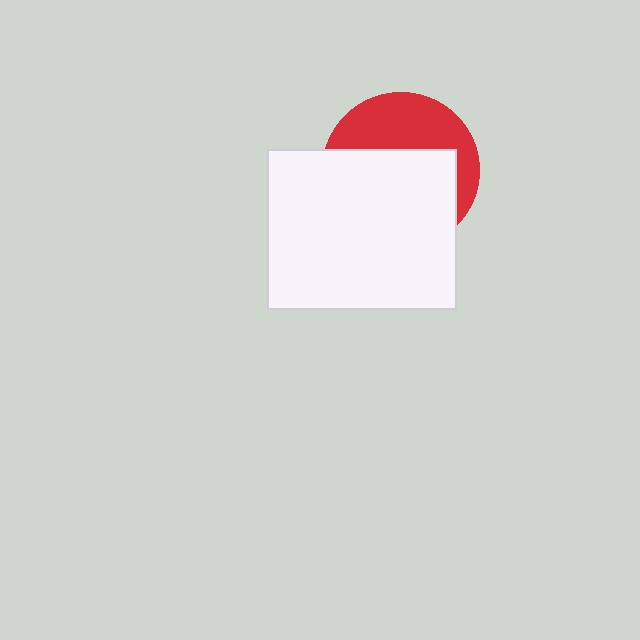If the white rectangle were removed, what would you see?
You would see the complete red circle.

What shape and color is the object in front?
The object in front is a white rectangle.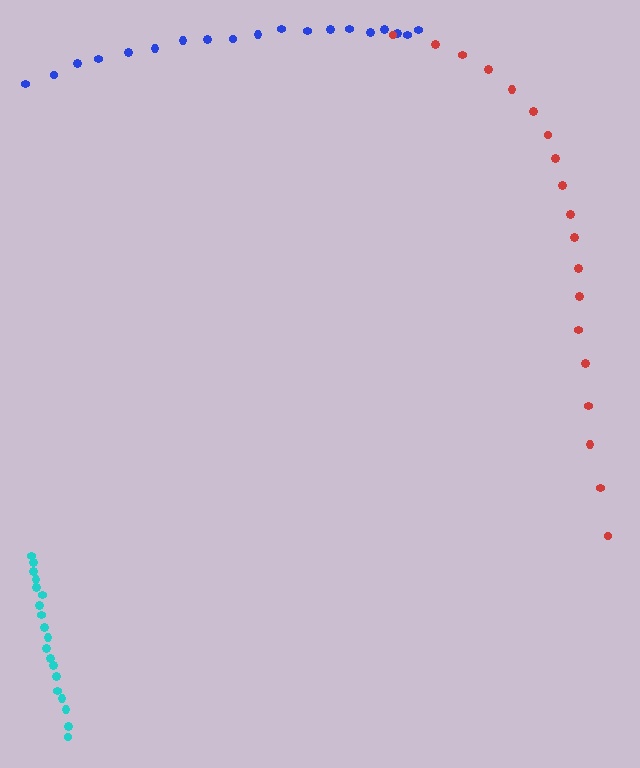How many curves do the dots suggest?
There are 3 distinct paths.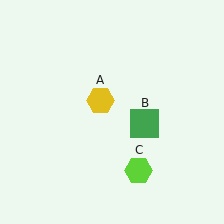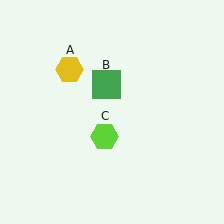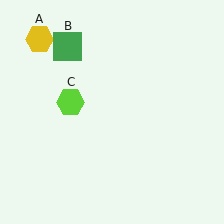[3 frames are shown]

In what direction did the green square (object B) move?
The green square (object B) moved up and to the left.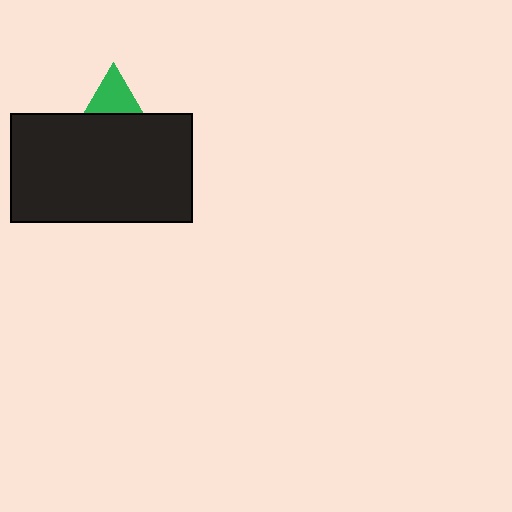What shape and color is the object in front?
The object in front is a black rectangle.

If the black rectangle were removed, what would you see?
You would see the complete green triangle.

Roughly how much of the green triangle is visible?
A small part of it is visible (roughly 44%).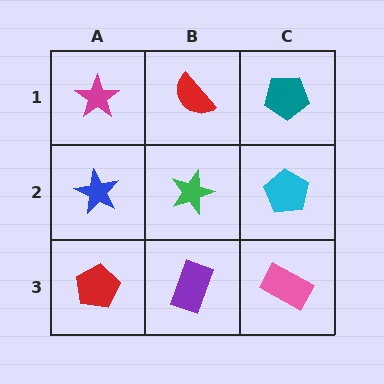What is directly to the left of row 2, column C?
A green star.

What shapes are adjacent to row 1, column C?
A cyan pentagon (row 2, column C), a red semicircle (row 1, column B).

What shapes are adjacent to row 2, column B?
A red semicircle (row 1, column B), a purple rectangle (row 3, column B), a blue star (row 2, column A), a cyan pentagon (row 2, column C).